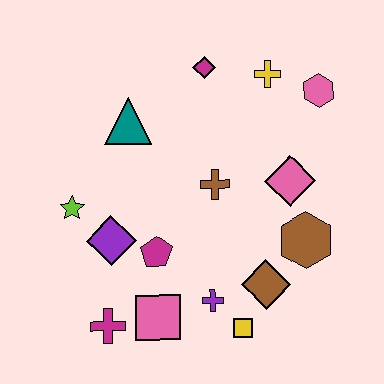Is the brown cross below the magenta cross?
No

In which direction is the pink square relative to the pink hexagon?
The pink square is below the pink hexagon.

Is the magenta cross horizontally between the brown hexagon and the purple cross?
No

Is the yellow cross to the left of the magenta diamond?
No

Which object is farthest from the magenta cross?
The pink hexagon is farthest from the magenta cross.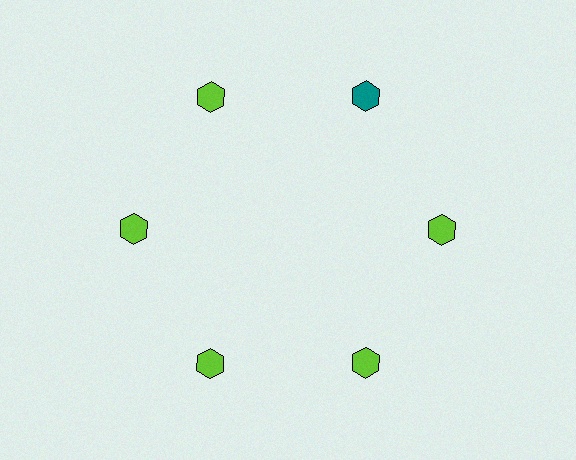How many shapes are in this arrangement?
There are 6 shapes arranged in a ring pattern.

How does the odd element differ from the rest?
It has a different color: teal instead of lime.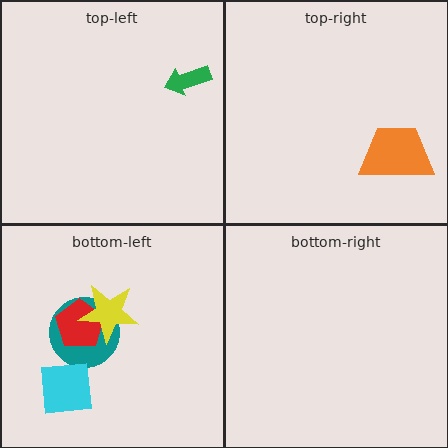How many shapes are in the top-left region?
1.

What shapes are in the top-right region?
The orange trapezoid.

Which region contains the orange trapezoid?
The top-right region.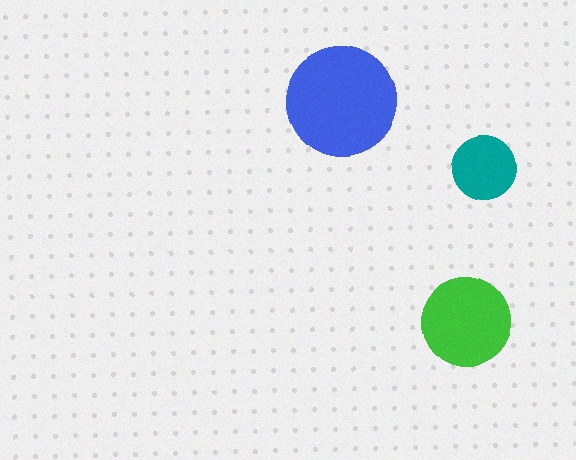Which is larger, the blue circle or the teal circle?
The blue one.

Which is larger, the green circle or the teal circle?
The green one.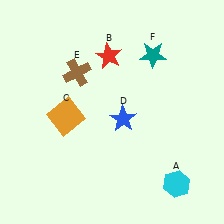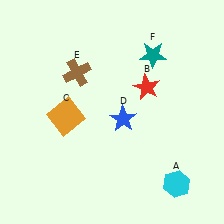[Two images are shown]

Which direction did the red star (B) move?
The red star (B) moved right.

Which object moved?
The red star (B) moved right.